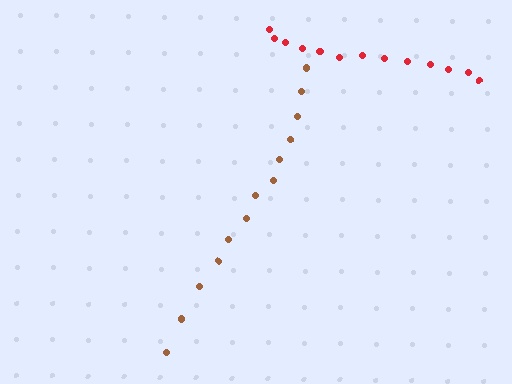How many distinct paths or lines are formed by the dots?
There are 2 distinct paths.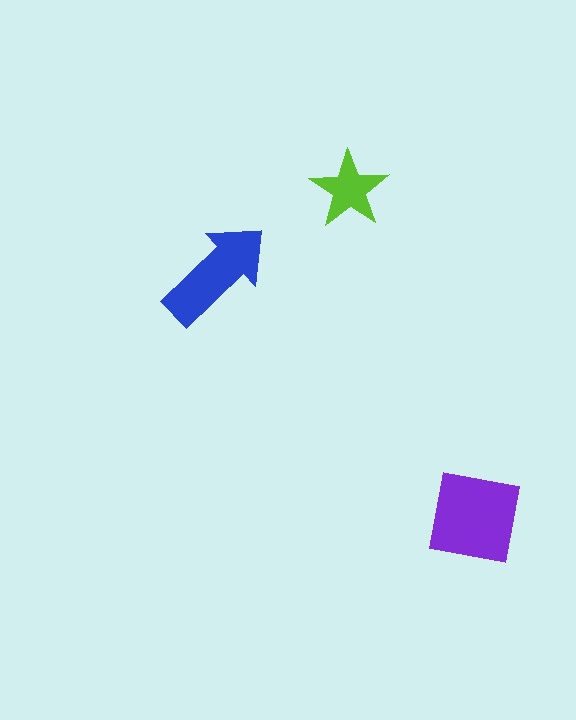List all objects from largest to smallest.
The purple square, the blue arrow, the lime star.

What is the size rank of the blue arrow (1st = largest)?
2nd.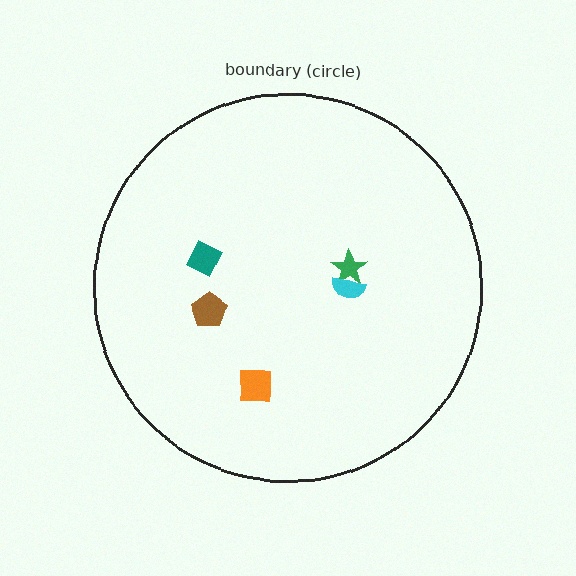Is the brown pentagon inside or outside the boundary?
Inside.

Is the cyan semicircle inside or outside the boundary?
Inside.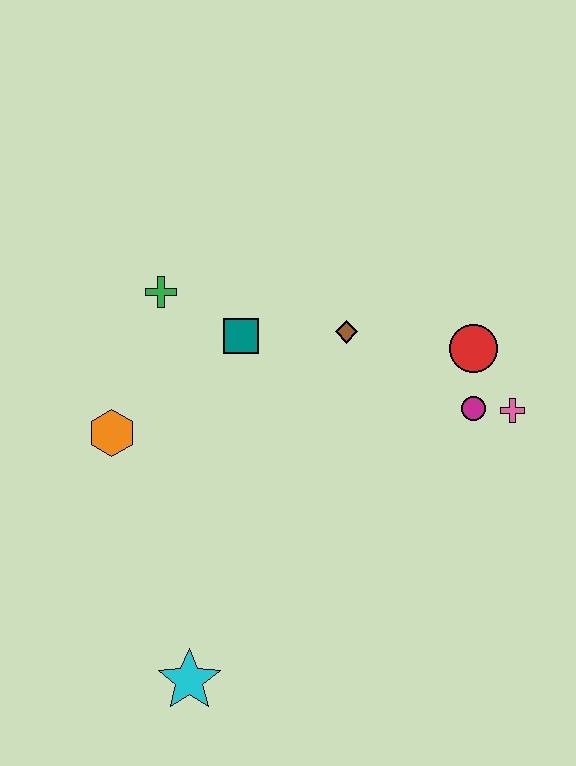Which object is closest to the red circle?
The magenta circle is closest to the red circle.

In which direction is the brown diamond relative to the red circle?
The brown diamond is to the left of the red circle.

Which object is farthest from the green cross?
The cyan star is farthest from the green cross.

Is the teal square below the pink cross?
No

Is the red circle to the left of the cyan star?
No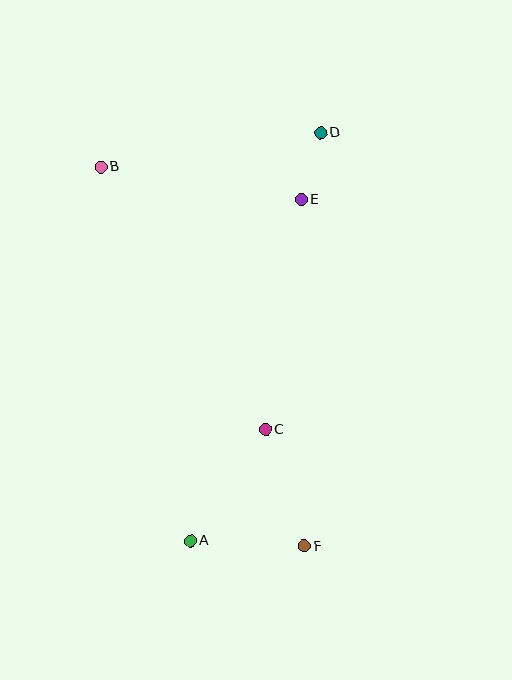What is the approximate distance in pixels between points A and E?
The distance between A and E is approximately 359 pixels.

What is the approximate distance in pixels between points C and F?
The distance between C and F is approximately 123 pixels.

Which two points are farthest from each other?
Points B and F are farthest from each other.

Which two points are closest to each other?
Points D and E are closest to each other.